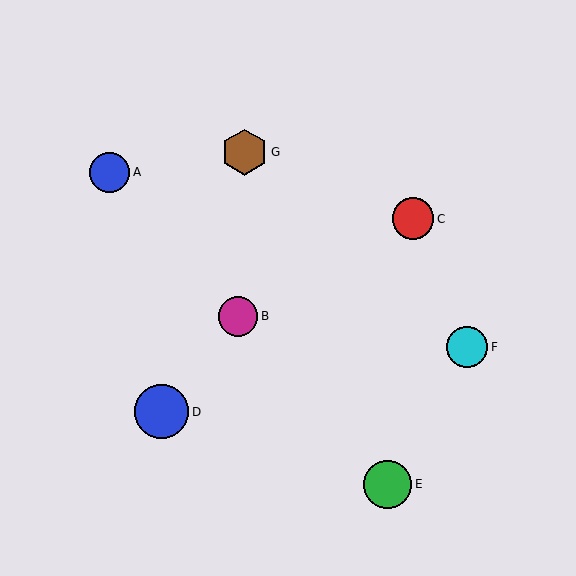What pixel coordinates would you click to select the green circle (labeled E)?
Click at (388, 484) to select the green circle E.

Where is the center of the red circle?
The center of the red circle is at (413, 219).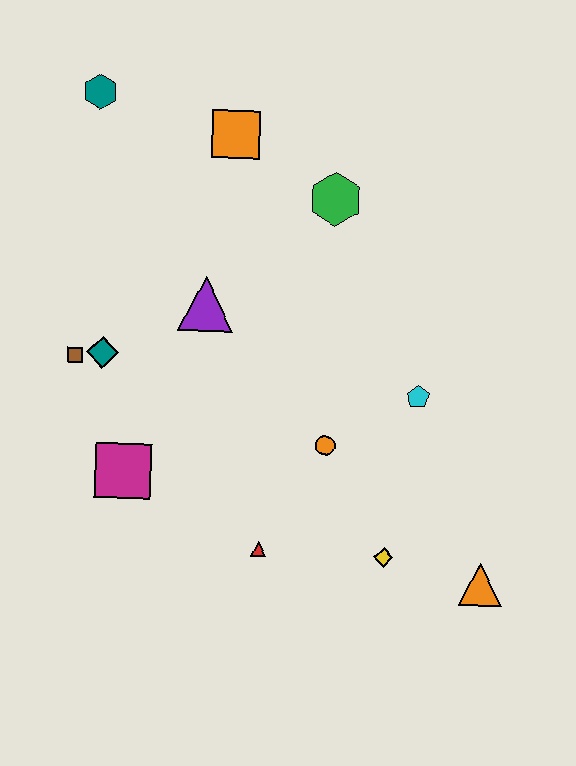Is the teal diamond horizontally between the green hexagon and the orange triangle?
No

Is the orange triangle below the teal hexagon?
Yes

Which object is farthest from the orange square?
The orange triangle is farthest from the orange square.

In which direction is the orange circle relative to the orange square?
The orange circle is below the orange square.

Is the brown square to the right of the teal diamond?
No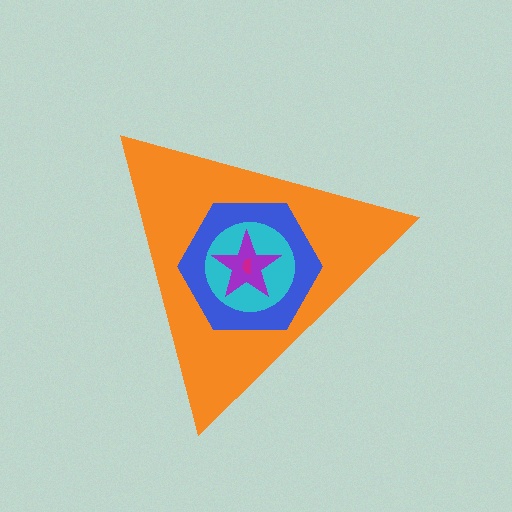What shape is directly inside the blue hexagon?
The cyan circle.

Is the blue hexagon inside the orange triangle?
Yes.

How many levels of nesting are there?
5.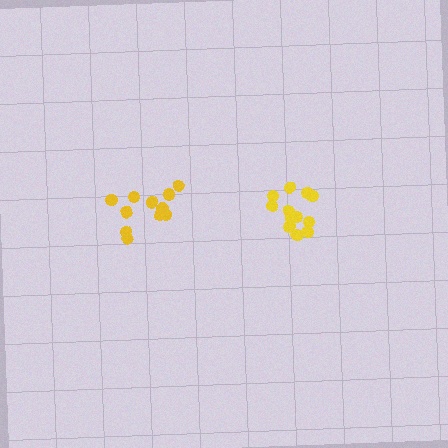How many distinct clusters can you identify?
There are 2 distinct clusters.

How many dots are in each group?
Group 1: 11 dots, Group 2: 12 dots (23 total).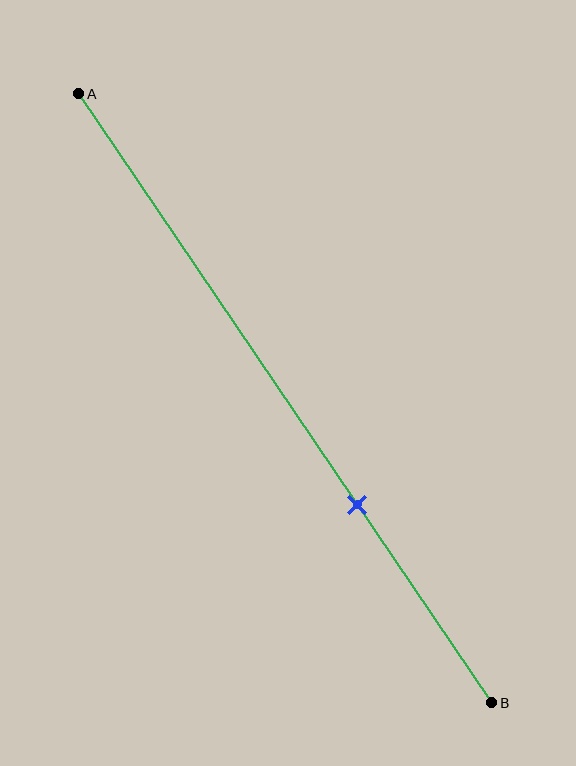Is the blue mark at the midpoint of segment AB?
No, the mark is at about 65% from A, not at the 50% midpoint.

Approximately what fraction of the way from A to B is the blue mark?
The blue mark is approximately 65% of the way from A to B.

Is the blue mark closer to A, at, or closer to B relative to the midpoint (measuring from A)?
The blue mark is closer to point B than the midpoint of segment AB.